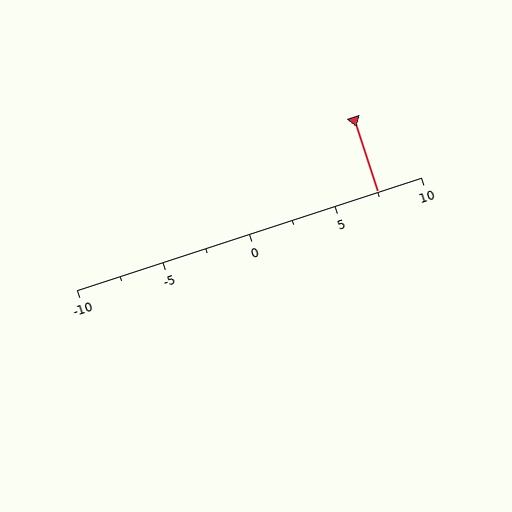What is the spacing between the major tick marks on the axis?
The major ticks are spaced 5 apart.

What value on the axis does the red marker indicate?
The marker indicates approximately 7.5.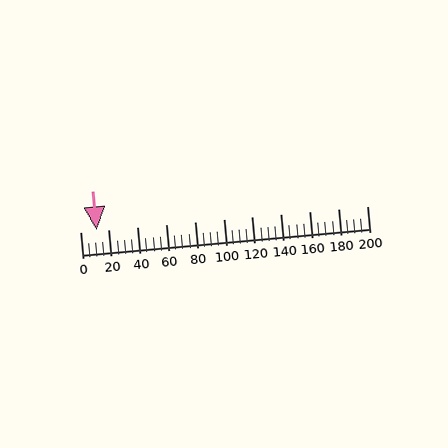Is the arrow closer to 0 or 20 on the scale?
The arrow is closer to 20.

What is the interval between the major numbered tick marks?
The major tick marks are spaced 20 units apart.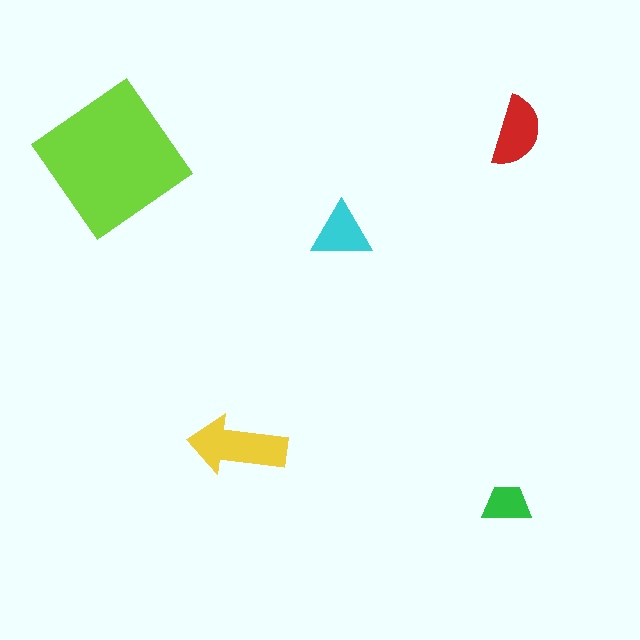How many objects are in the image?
There are 5 objects in the image.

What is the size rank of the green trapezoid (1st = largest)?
5th.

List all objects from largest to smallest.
The lime diamond, the yellow arrow, the red semicircle, the cyan triangle, the green trapezoid.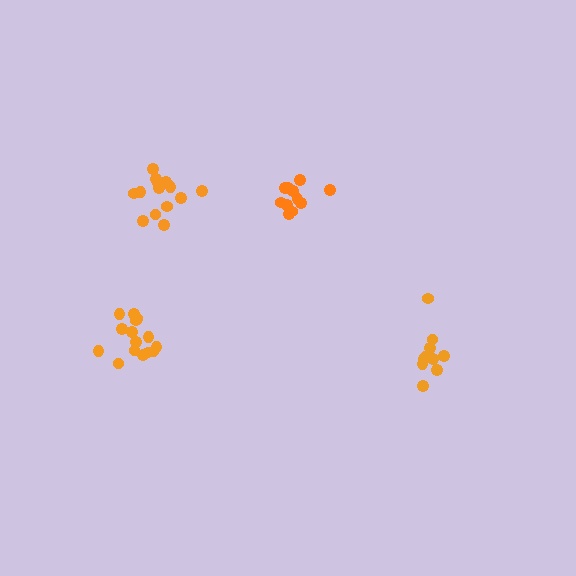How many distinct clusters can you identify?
There are 4 distinct clusters.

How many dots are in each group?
Group 1: 11 dots, Group 2: 10 dots, Group 3: 14 dots, Group 4: 15 dots (50 total).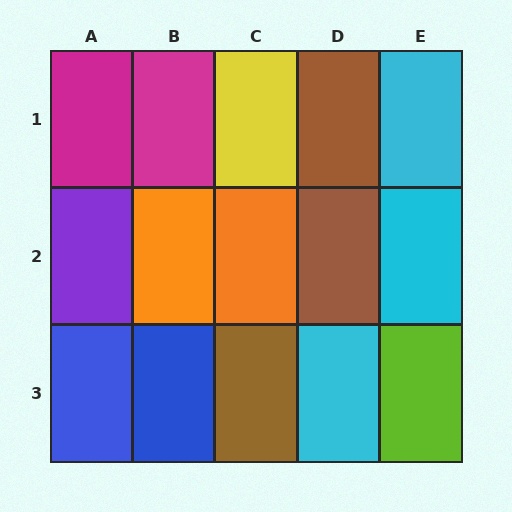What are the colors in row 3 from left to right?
Blue, blue, brown, cyan, lime.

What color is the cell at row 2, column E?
Cyan.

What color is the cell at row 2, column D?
Brown.